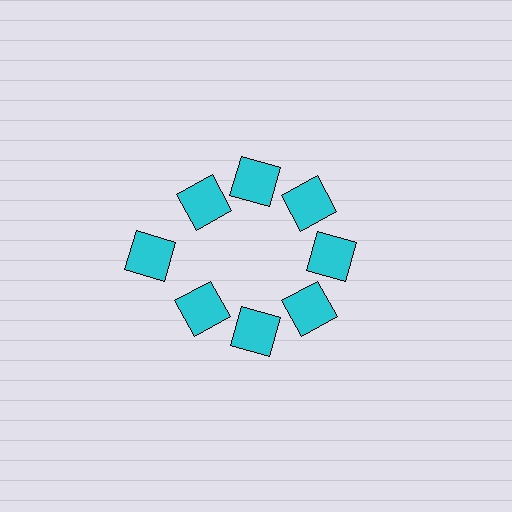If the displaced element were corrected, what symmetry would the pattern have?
It would have 8-fold rotational symmetry — the pattern would map onto itself every 45 degrees.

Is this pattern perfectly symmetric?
No. The 8 cyan squares are arranged in a ring, but one element near the 9 o'clock position is pushed outward from the center, breaking the 8-fold rotational symmetry.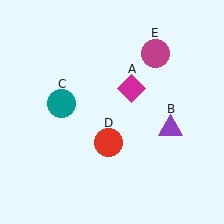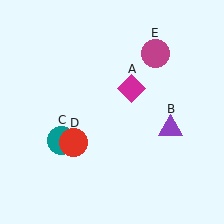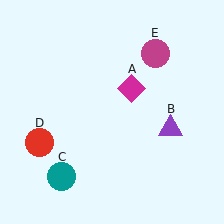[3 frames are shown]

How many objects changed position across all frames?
2 objects changed position: teal circle (object C), red circle (object D).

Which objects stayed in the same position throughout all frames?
Magenta diamond (object A) and purple triangle (object B) and magenta circle (object E) remained stationary.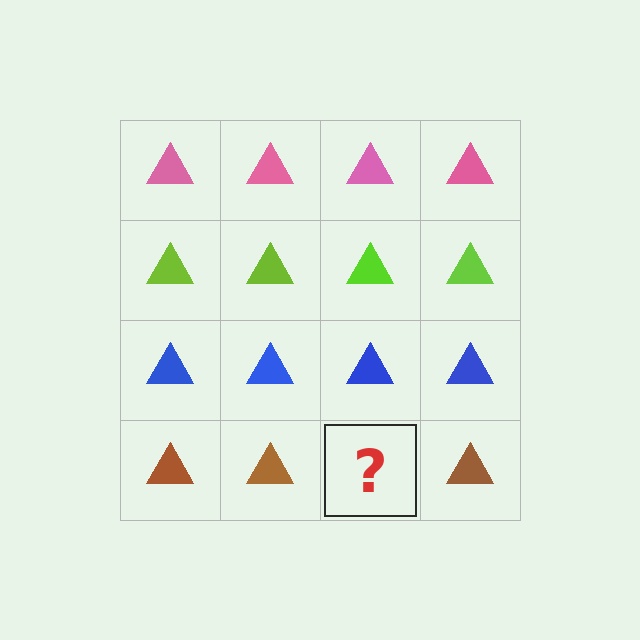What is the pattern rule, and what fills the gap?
The rule is that each row has a consistent color. The gap should be filled with a brown triangle.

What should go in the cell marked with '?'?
The missing cell should contain a brown triangle.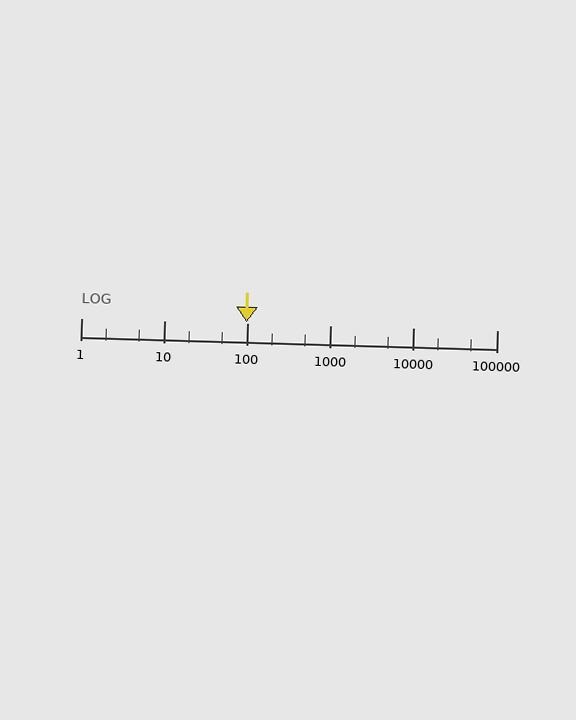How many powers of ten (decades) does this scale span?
The scale spans 5 decades, from 1 to 100000.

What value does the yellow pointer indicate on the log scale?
The pointer indicates approximately 97.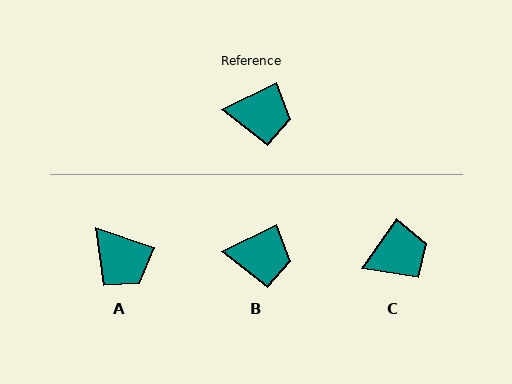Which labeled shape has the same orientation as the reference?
B.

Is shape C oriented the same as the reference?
No, it is off by about 29 degrees.